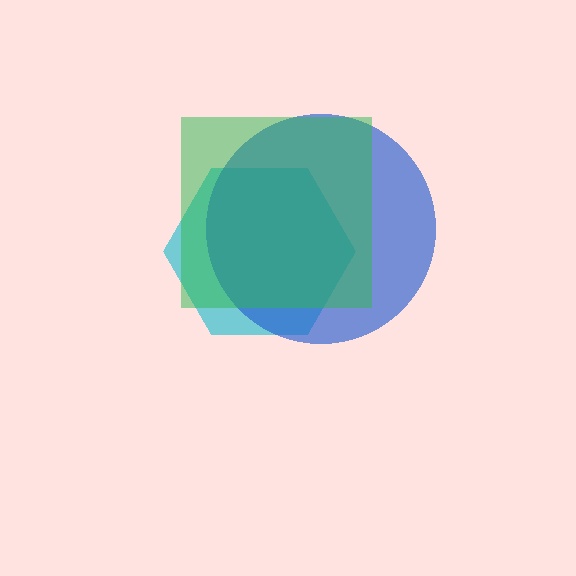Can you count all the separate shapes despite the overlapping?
Yes, there are 3 separate shapes.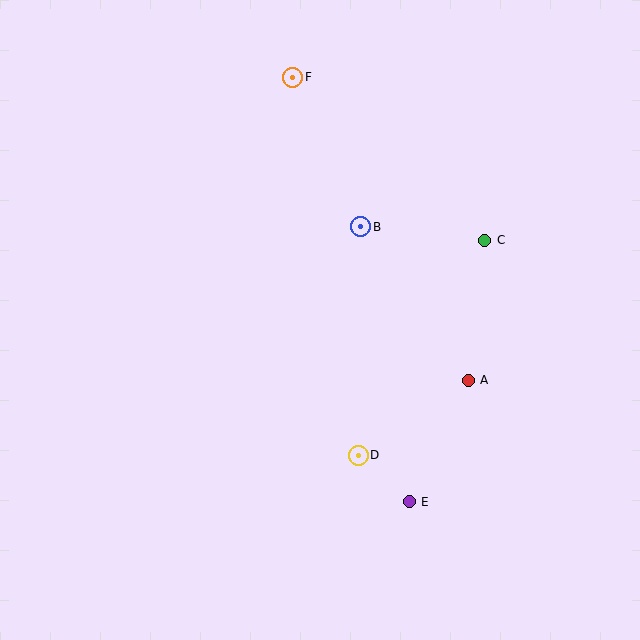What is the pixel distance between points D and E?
The distance between D and E is 69 pixels.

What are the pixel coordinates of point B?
Point B is at (361, 227).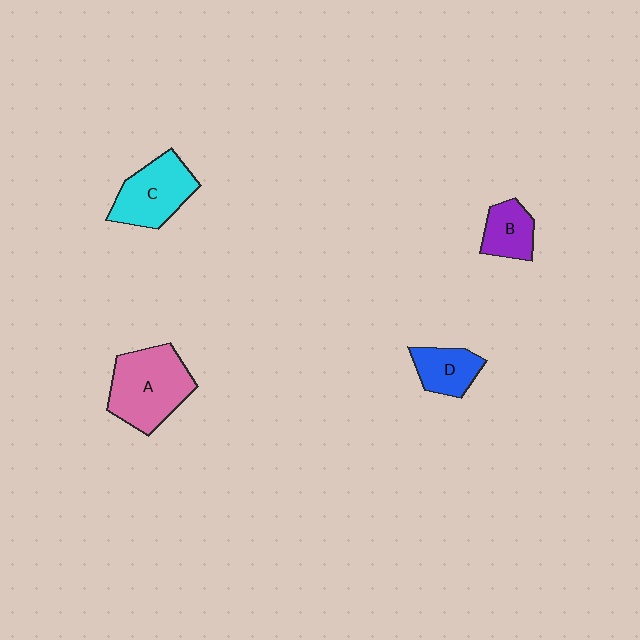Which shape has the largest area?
Shape A (pink).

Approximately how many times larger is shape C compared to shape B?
Approximately 1.6 times.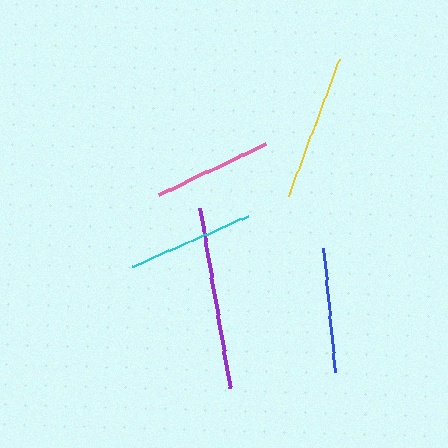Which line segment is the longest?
The purple line is the longest at approximately 182 pixels.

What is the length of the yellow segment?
The yellow segment is approximately 146 pixels long.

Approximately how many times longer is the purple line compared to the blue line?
The purple line is approximately 1.5 times the length of the blue line.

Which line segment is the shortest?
The pink line is the shortest at approximately 119 pixels.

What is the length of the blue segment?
The blue segment is approximately 125 pixels long.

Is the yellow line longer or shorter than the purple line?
The purple line is longer than the yellow line.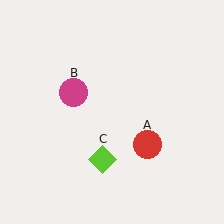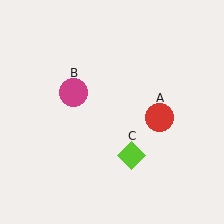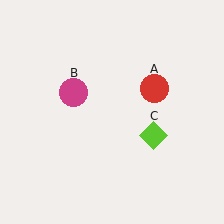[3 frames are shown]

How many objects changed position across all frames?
2 objects changed position: red circle (object A), lime diamond (object C).